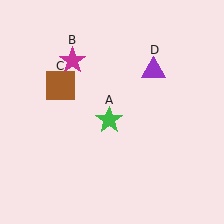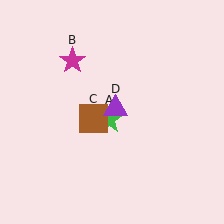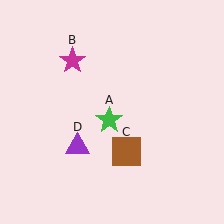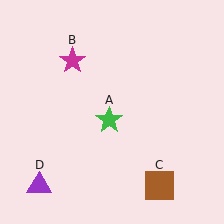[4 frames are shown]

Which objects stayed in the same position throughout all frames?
Green star (object A) and magenta star (object B) remained stationary.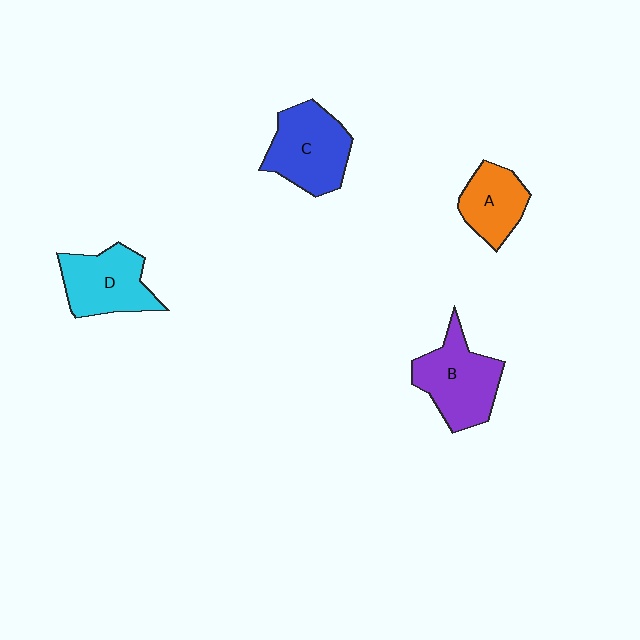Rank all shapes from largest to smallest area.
From largest to smallest: B (purple), C (blue), D (cyan), A (orange).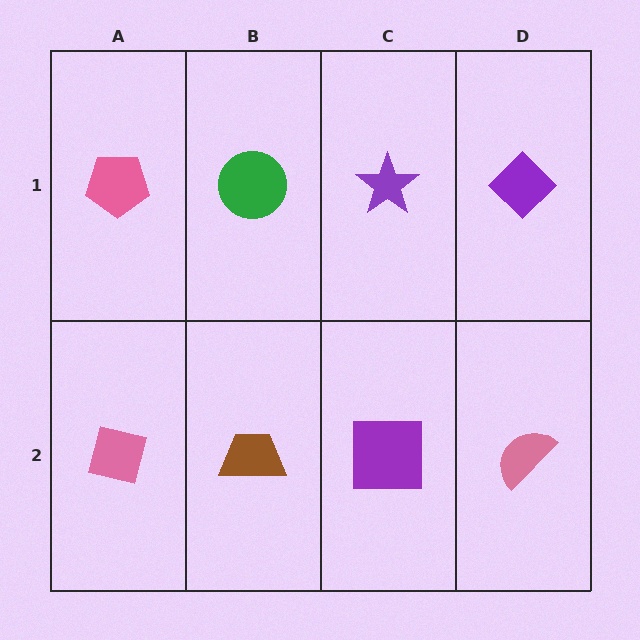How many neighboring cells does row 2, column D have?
2.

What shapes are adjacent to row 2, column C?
A purple star (row 1, column C), a brown trapezoid (row 2, column B), a pink semicircle (row 2, column D).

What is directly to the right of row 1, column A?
A green circle.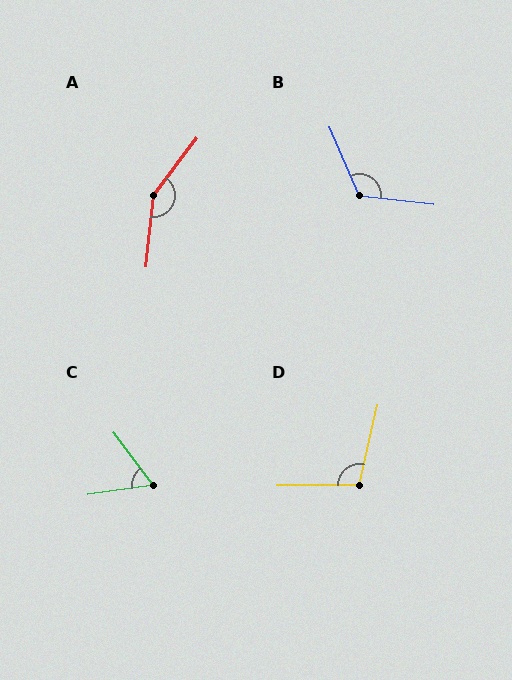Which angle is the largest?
A, at approximately 149 degrees.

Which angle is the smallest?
C, at approximately 61 degrees.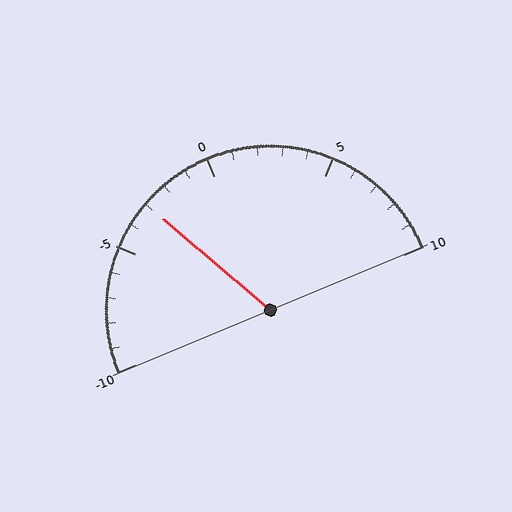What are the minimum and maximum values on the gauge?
The gauge ranges from -10 to 10.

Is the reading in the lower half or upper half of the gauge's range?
The reading is in the lower half of the range (-10 to 10).